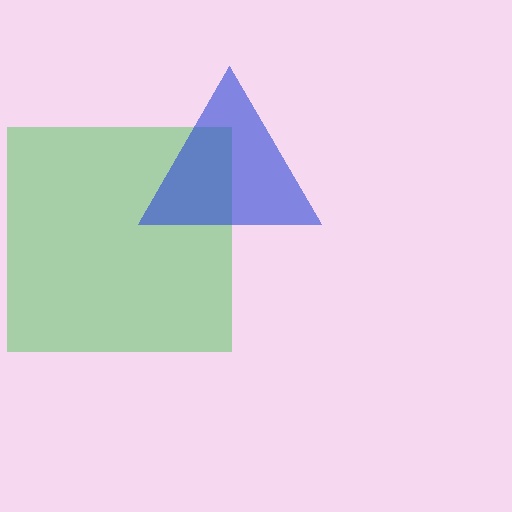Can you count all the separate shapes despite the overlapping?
Yes, there are 2 separate shapes.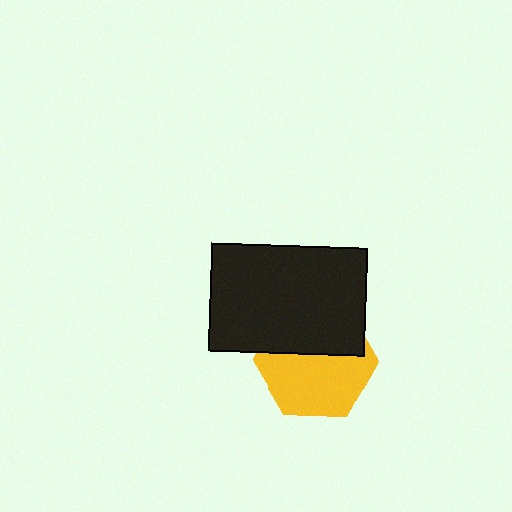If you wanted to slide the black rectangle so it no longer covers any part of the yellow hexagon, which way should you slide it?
Slide it up — that is the most direct way to separate the two shapes.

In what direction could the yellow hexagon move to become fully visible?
The yellow hexagon could move down. That would shift it out from behind the black rectangle entirely.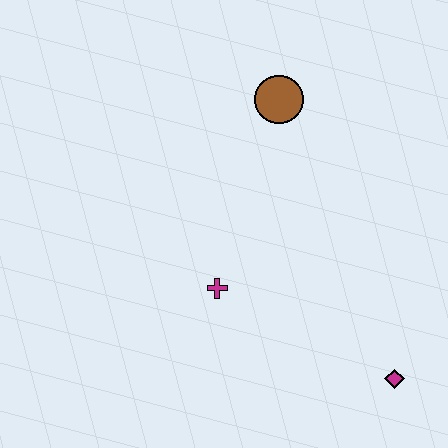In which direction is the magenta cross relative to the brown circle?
The magenta cross is below the brown circle.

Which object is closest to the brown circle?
The magenta cross is closest to the brown circle.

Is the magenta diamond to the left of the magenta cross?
No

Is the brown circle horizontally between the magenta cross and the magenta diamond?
Yes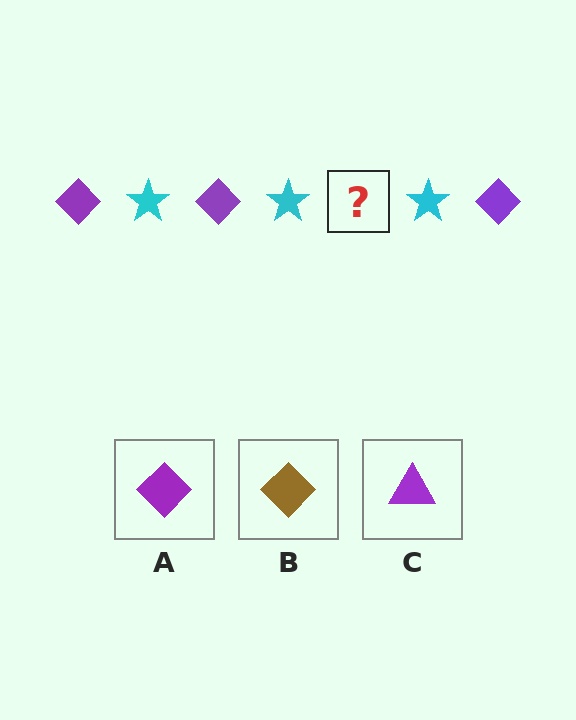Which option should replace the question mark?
Option A.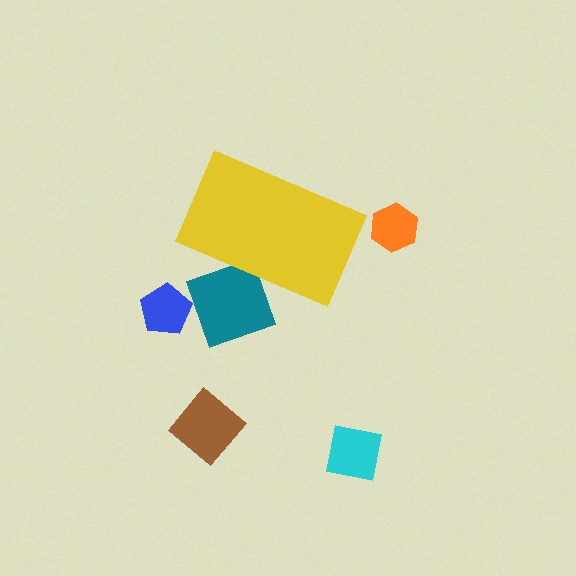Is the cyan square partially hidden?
No, the cyan square is fully visible.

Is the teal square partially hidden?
Yes, the teal square is partially hidden behind the yellow rectangle.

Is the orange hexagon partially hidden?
No, the orange hexagon is fully visible.